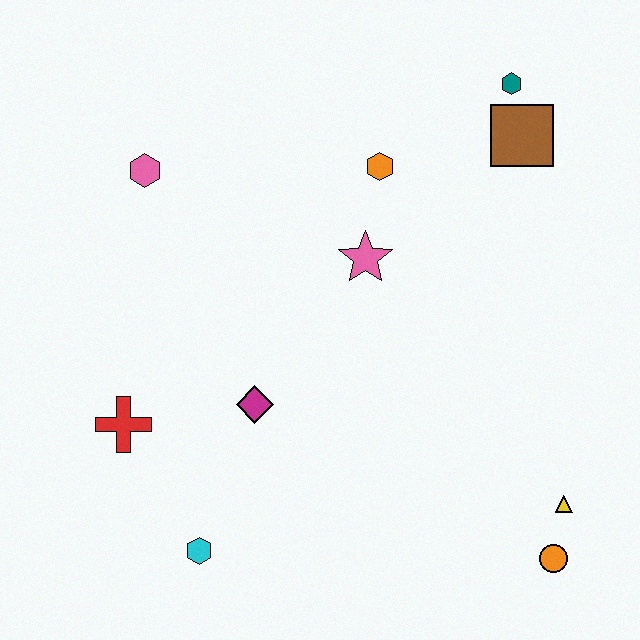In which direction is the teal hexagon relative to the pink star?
The teal hexagon is above the pink star.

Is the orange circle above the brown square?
No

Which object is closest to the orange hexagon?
The pink star is closest to the orange hexagon.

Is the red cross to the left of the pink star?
Yes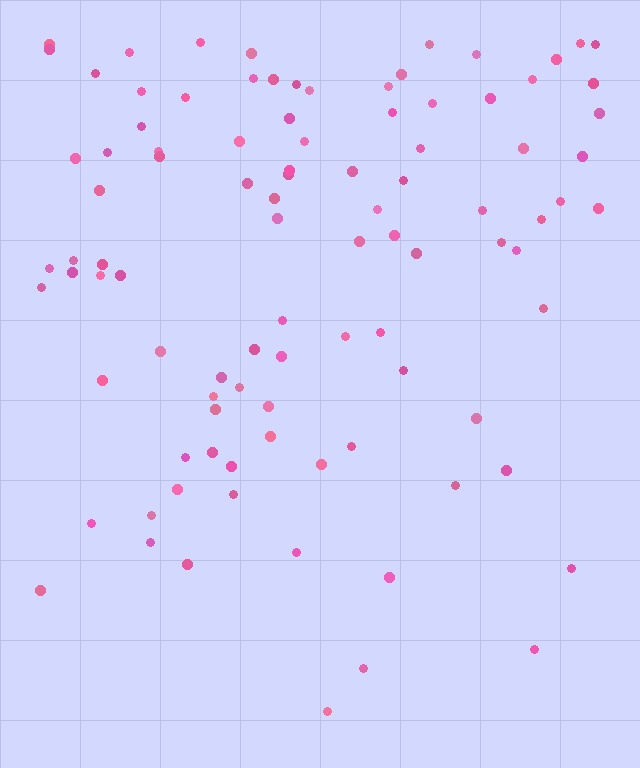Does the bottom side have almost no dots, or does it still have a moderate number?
Still a moderate number, just noticeably fewer than the top.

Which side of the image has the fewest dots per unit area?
The bottom.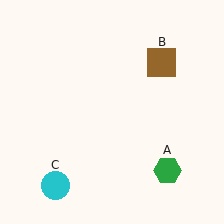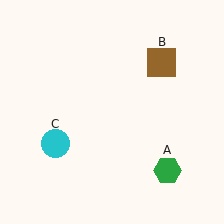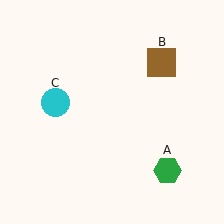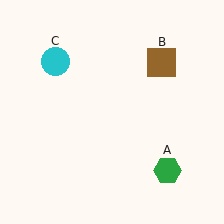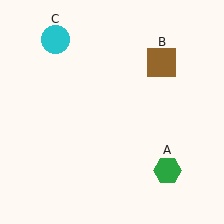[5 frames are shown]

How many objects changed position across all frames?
1 object changed position: cyan circle (object C).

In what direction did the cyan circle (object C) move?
The cyan circle (object C) moved up.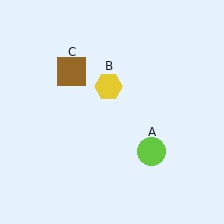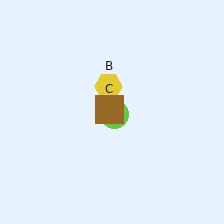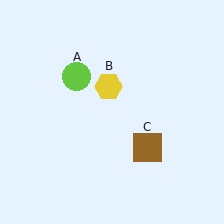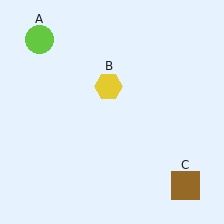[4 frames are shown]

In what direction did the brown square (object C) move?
The brown square (object C) moved down and to the right.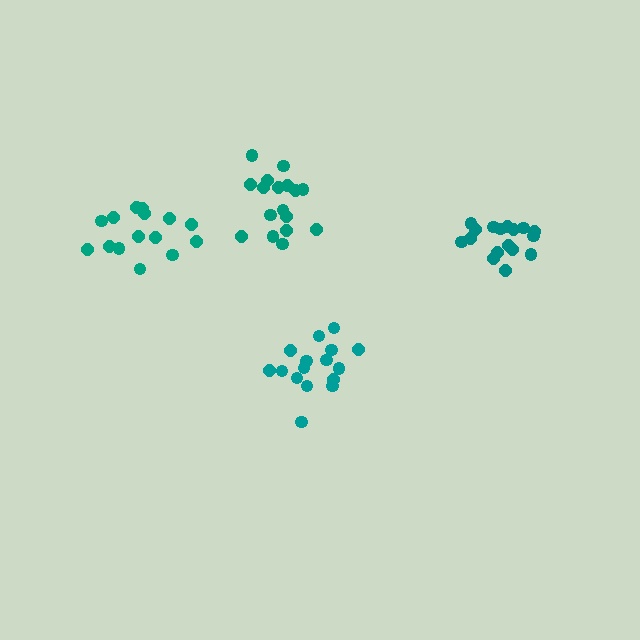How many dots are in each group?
Group 1: 15 dots, Group 2: 17 dots, Group 3: 16 dots, Group 4: 17 dots (65 total).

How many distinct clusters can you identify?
There are 4 distinct clusters.